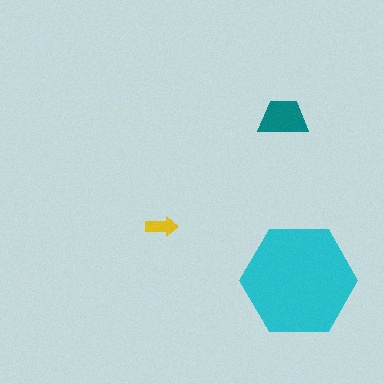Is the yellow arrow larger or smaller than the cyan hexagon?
Smaller.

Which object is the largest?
The cyan hexagon.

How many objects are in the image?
There are 3 objects in the image.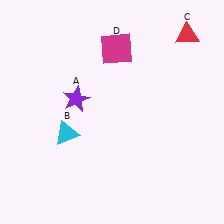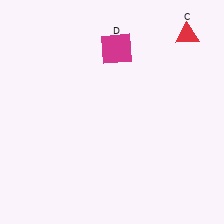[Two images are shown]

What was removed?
The cyan triangle (B), the purple star (A) were removed in Image 2.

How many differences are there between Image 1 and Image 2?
There are 2 differences between the two images.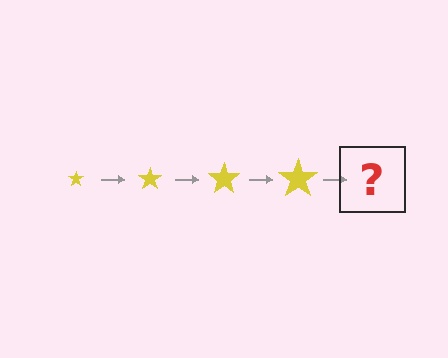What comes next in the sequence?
The next element should be a yellow star, larger than the previous one.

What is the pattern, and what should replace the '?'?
The pattern is that the star gets progressively larger each step. The '?' should be a yellow star, larger than the previous one.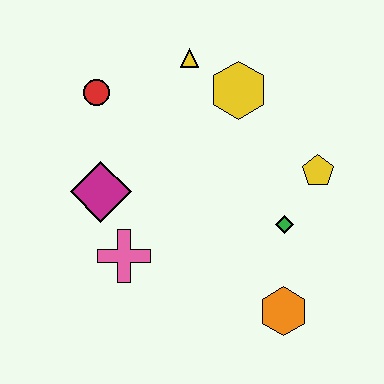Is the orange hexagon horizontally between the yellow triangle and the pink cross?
No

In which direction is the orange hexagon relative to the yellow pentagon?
The orange hexagon is below the yellow pentagon.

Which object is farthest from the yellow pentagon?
The red circle is farthest from the yellow pentagon.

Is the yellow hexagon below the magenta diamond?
No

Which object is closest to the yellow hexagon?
The yellow triangle is closest to the yellow hexagon.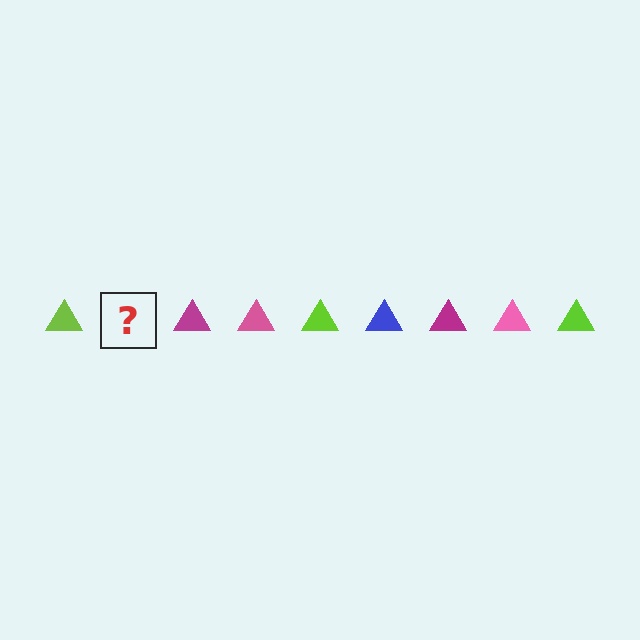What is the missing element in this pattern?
The missing element is a blue triangle.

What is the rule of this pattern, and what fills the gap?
The rule is that the pattern cycles through lime, blue, magenta, pink triangles. The gap should be filled with a blue triangle.